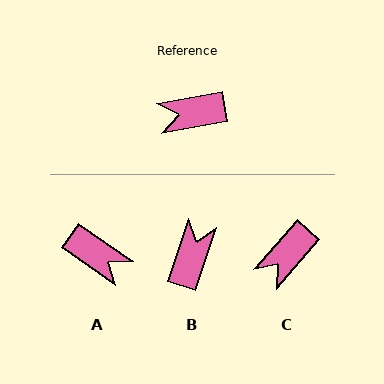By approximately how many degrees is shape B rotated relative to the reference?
Approximately 119 degrees clockwise.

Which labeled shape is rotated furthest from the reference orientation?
A, about 135 degrees away.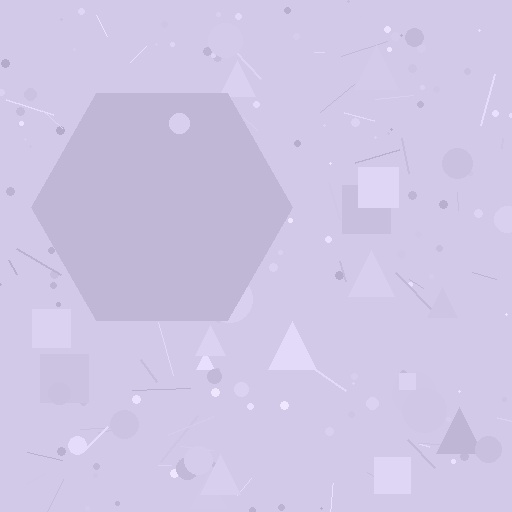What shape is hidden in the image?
A hexagon is hidden in the image.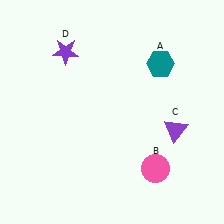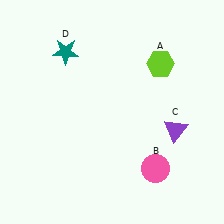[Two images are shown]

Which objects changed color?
A changed from teal to lime. D changed from purple to teal.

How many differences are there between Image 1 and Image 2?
There are 2 differences between the two images.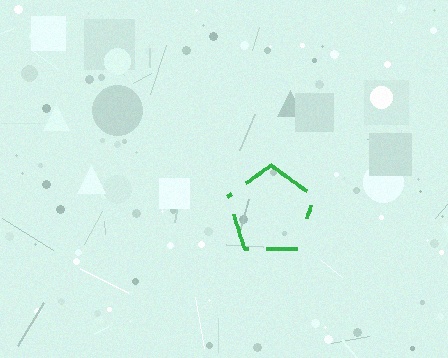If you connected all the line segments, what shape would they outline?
They would outline a pentagon.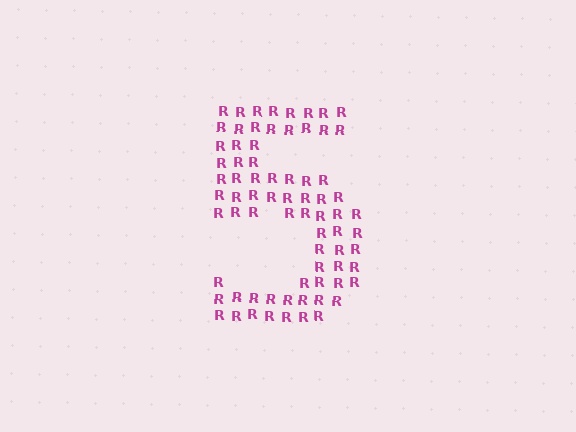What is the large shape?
The large shape is the digit 5.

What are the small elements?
The small elements are letter R's.